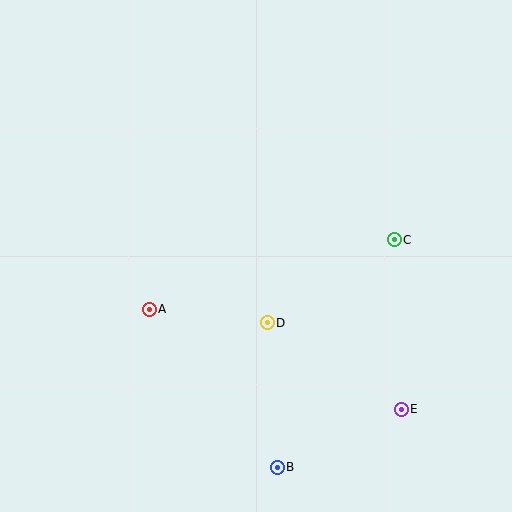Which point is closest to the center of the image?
Point D at (267, 323) is closest to the center.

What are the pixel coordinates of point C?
Point C is at (394, 240).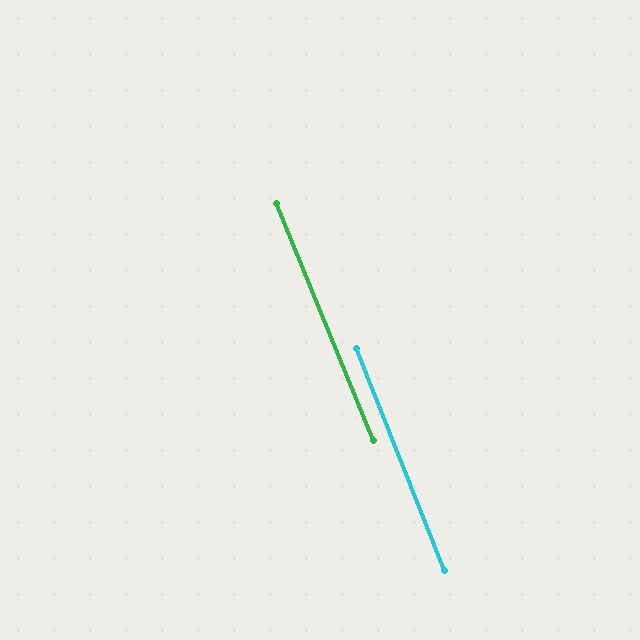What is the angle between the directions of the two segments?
Approximately 1 degree.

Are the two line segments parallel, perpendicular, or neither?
Parallel — their directions differ by only 0.7°.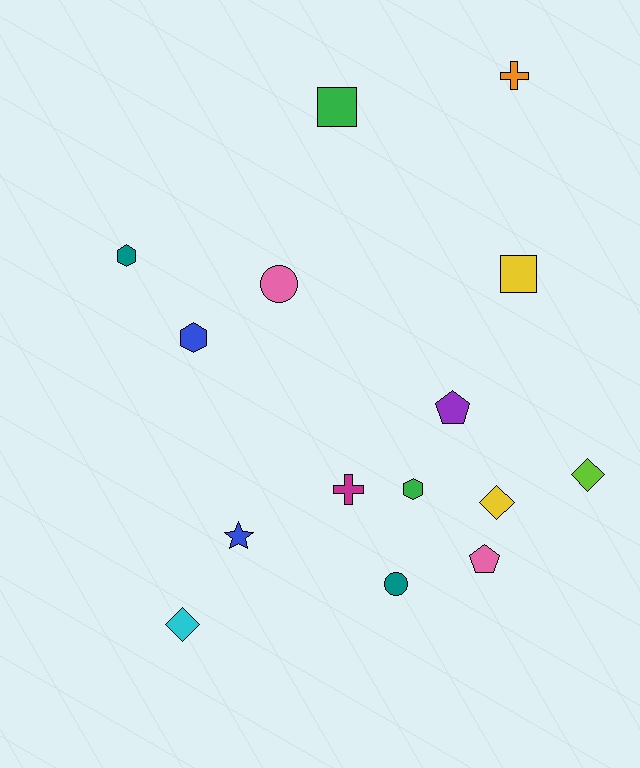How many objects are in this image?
There are 15 objects.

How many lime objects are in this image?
There is 1 lime object.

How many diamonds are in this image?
There are 3 diamonds.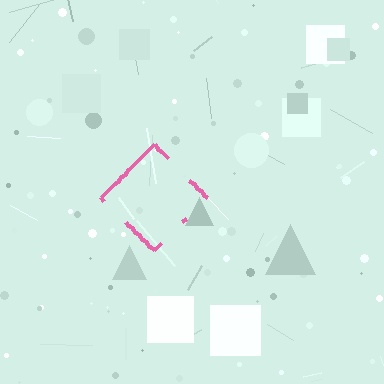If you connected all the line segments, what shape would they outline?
They would outline a diamond.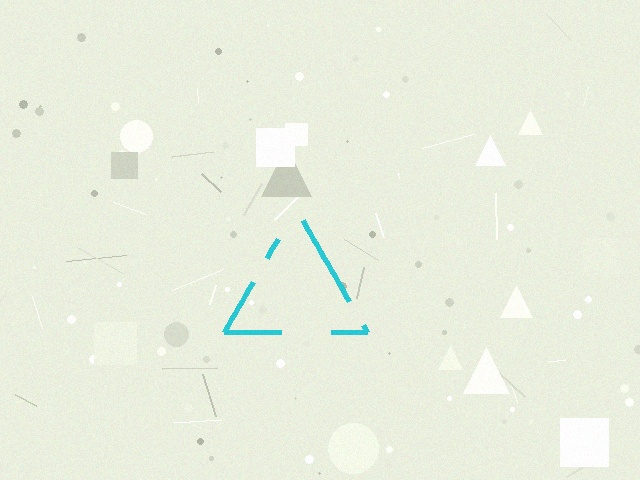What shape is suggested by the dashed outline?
The dashed outline suggests a triangle.